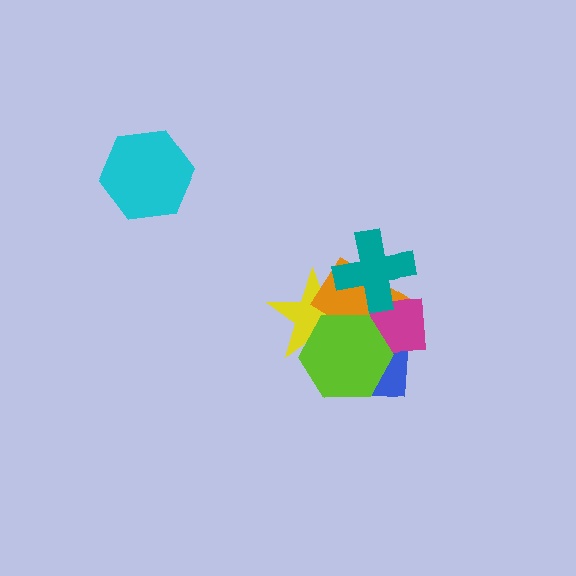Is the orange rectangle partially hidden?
Yes, it is partially covered by another shape.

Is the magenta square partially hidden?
Yes, it is partially covered by another shape.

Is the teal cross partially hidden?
No, no other shape covers it.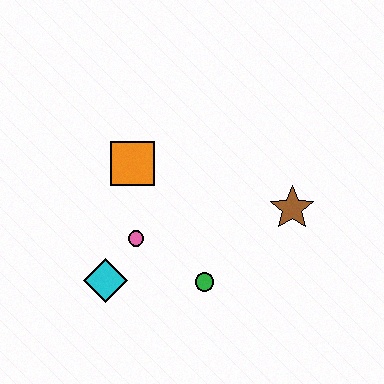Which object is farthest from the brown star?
The cyan diamond is farthest from the brown star.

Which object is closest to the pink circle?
The cyan diamond is closest to the pink circle.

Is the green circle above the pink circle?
No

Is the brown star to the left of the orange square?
No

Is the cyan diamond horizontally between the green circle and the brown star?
No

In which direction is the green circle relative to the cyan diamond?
The green circle is to the right of the cyan diamond.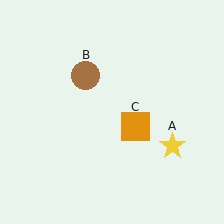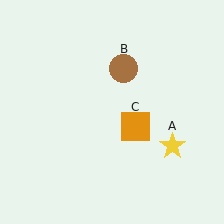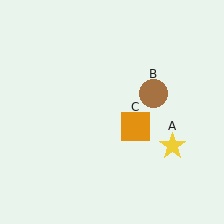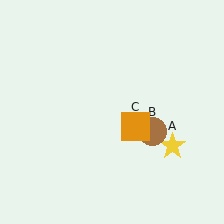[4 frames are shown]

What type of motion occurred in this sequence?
The brown circle (object B) rotated clockwise around the center of the scene.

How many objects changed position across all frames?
1 object changed position: brown circle (object B).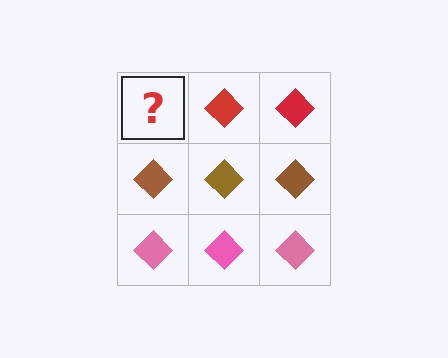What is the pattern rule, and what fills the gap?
The rule is that each row has a consistent color. The gap should be filled with a red diamond.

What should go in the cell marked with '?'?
The missing cell should contain a red diamond.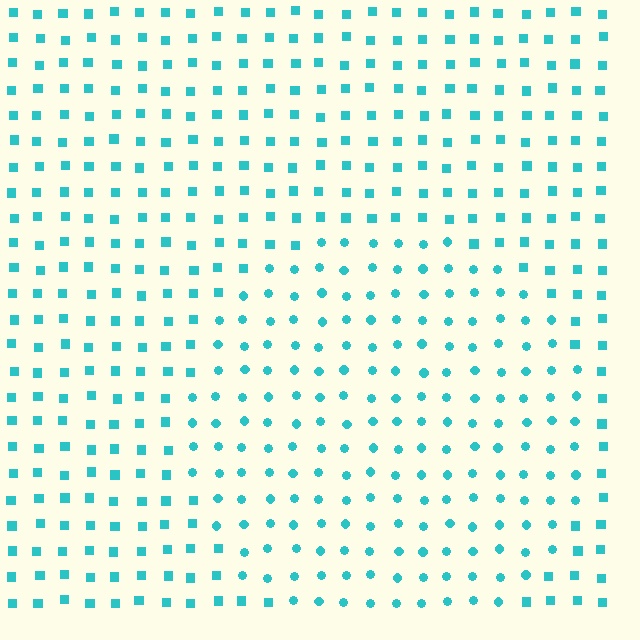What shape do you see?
I see a circle.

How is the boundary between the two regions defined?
The boundary is defined by a change in element shape: circles inside vs. squares outside. All elements share the same color and spacing.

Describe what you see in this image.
The image is filled with small cyan elements arranged in a uniform grid. A circle-shaped region contains circles, while the surrounding area contains squares. The boundary is defined purely by the change in element shape.